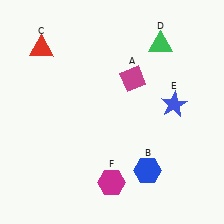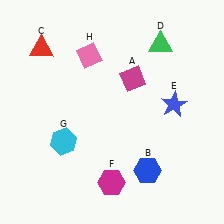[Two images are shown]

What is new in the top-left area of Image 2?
A pink diamond (H) was added in the top-left area of Image 2.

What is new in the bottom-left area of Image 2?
A cyan hexagon (G) was added in the bottom-left area of Image 2.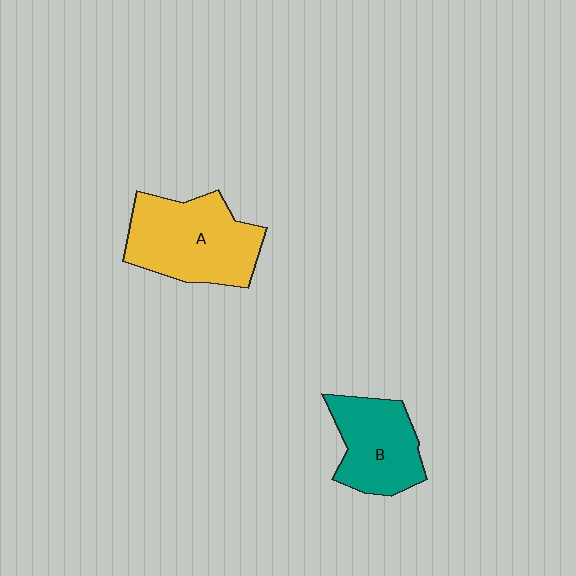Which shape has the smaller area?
Shape B (teal).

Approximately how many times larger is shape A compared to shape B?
Approximately 1.3 times.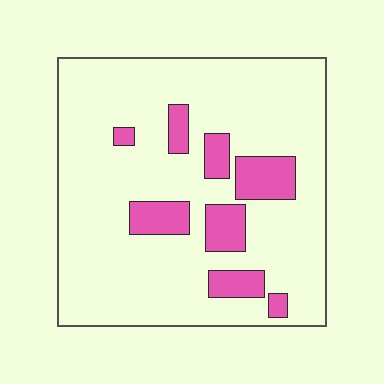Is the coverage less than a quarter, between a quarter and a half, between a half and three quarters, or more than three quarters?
Less than a quarter.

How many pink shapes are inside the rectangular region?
8.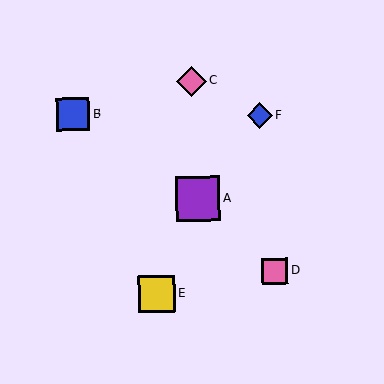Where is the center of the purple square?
The center of the purple square is at (198, 199).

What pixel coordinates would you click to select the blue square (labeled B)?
Click at (73, 114) to select the blue square B.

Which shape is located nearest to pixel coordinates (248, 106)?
The blue diamond (labeled F) at (260, 116) is nearest to that location.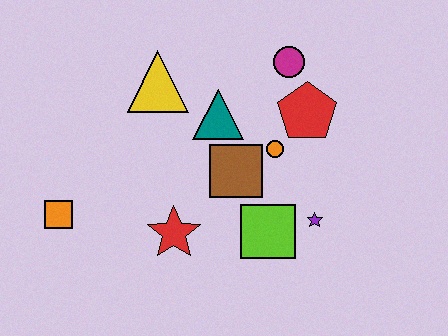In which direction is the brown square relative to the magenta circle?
The brown square is below the magenta circle.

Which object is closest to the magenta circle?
The red pentagon is closest to the magenta circle.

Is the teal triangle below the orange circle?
No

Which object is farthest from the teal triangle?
The orange square is farthest from the teal triangle.